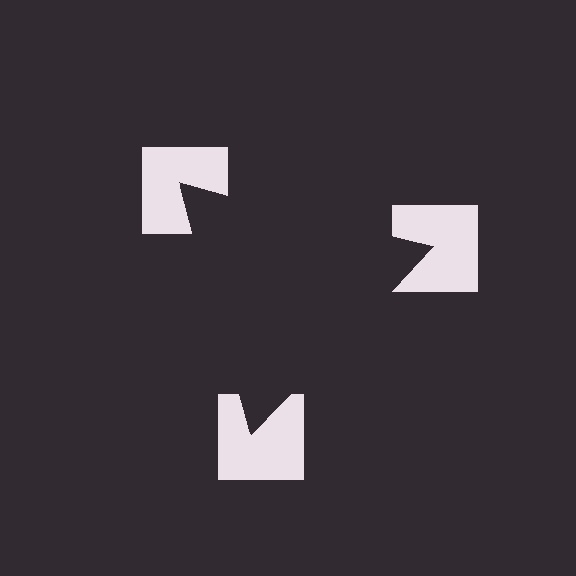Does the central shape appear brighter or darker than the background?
It typically appears slightly darker than the background, even though no actual brightness change is drawn.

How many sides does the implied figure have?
3 sides.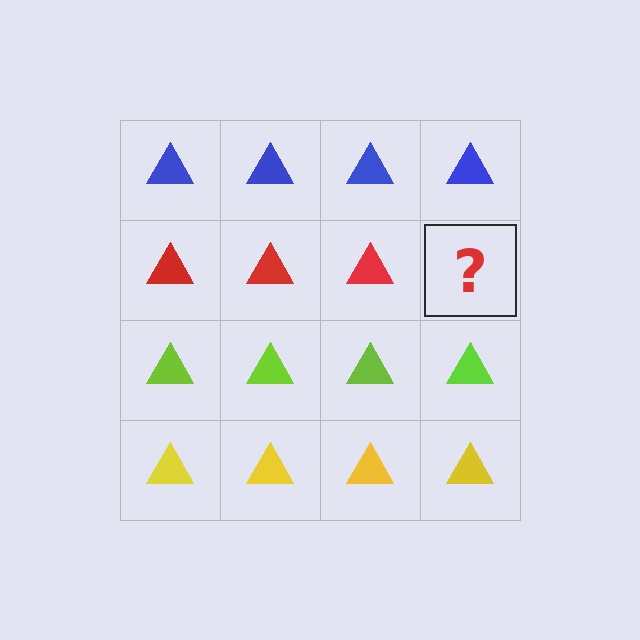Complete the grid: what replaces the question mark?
The question mark should be replaced with a red triangle.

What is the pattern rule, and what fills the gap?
The rule is that each row has a consistent color. The gap should be filled with a red triangle.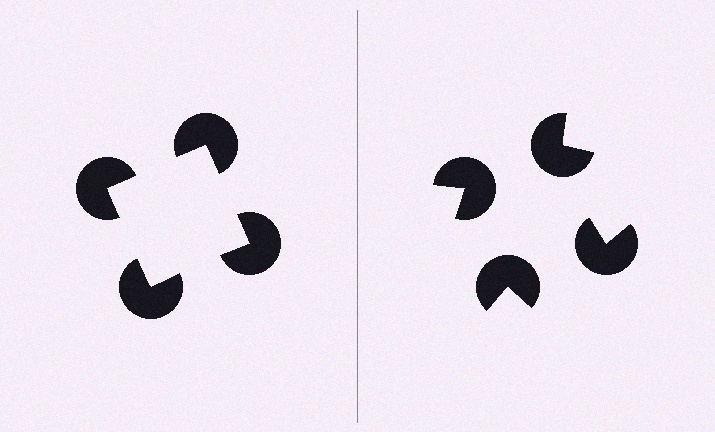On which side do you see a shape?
An illusory square appears on the left side. On the right side the wedge cuts are rotated, so no coherent shape forms.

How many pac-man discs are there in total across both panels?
8 — 4 on each side.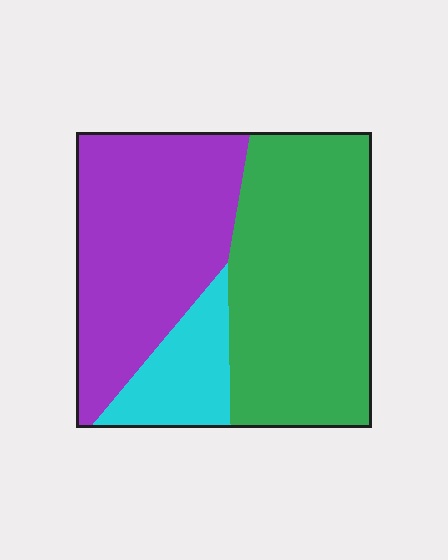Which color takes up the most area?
Green, at roughly 45%.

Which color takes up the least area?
Cyan, at roughly 15%.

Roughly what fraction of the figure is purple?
Purple covers around 40% of the figure.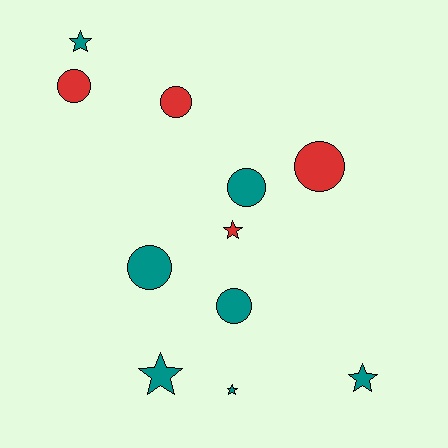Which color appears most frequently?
Teal, with 7 objects.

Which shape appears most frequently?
Circle, with 6 objects.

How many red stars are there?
There is 1 red star.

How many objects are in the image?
There are 11 objects.